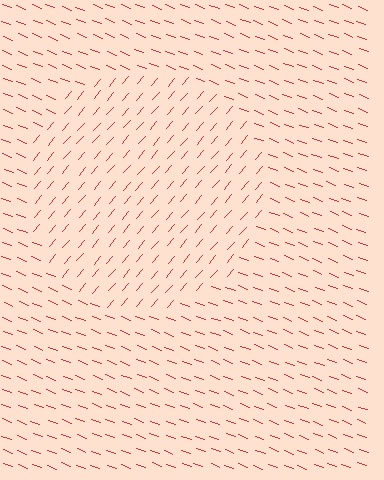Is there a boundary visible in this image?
Yes, there is a texture boundary formed by a change in line orientation.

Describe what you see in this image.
The image is filled with small red line segments. A circle region in the image has lines oriented differently from the surrounding lines, creating a visible texture boundary.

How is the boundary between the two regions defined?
The boundary is defined purely by a change in line orientation (approximately 69 degrees difference). All lines are the same color and thickness.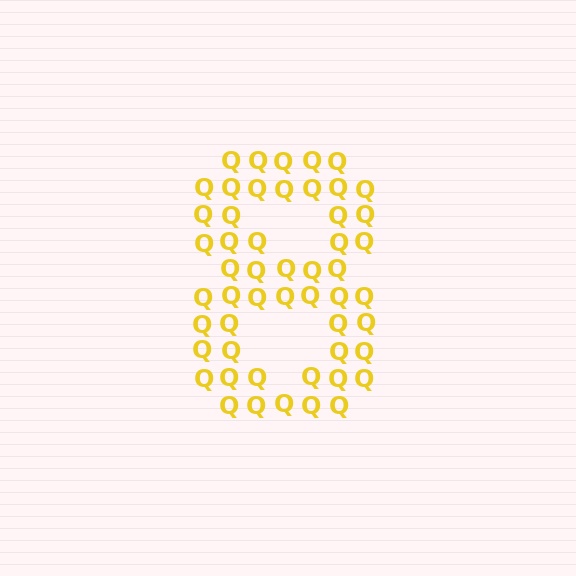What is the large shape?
The large shape is the digit 8.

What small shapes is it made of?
It is made of small letter Q's.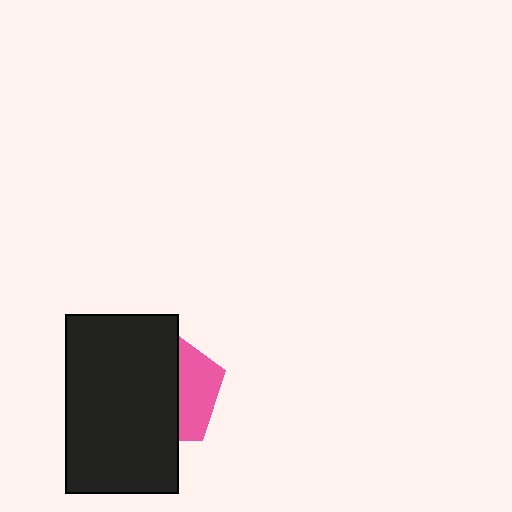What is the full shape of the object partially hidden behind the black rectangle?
The partially hidden object is a pink pentagon.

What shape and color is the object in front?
The object in front is a black rectangle.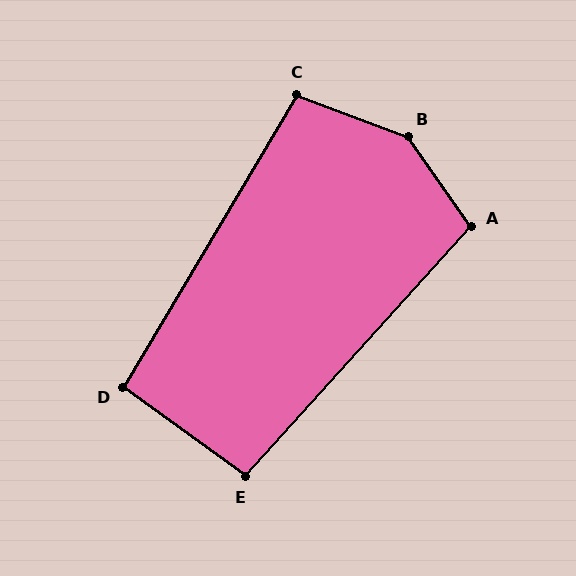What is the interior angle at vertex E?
Approximately 96 degrees (obtuse).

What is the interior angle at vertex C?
Approximately 100 degrees (obtuse).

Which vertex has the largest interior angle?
B, at approximately 146 degrees.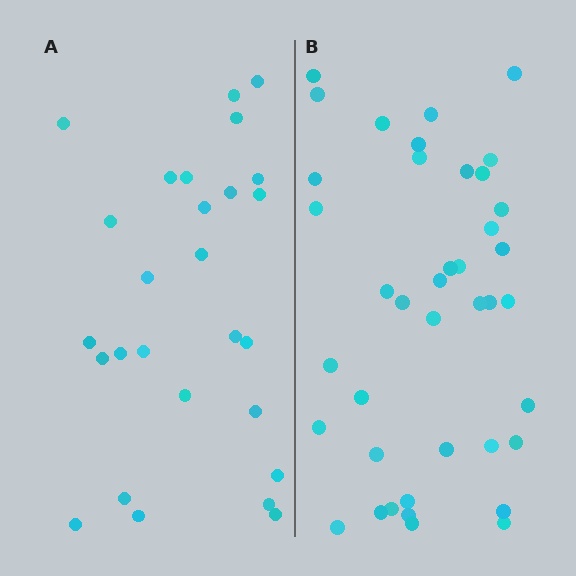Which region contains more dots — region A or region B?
Region B (the right region) has more dots.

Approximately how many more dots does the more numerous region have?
Region B has approximately 15 more dots than region A.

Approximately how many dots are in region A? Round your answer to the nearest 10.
About 30 dots. (The exact count is 27, which rounds to 30.)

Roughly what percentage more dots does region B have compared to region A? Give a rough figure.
About 50% more.